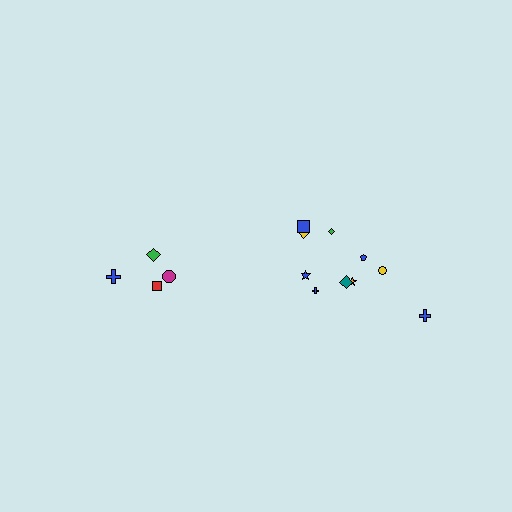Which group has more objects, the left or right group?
The right group.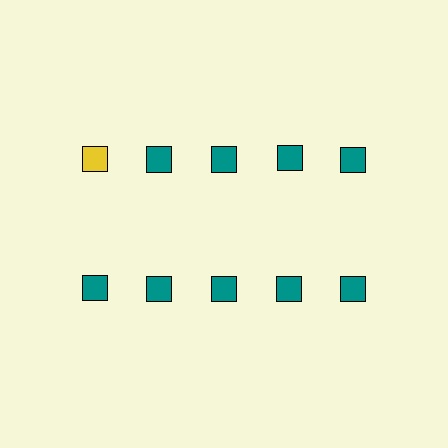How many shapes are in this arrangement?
There are 10 shapes arranged in a grid pattern.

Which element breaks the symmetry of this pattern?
The yellow square in the top row, leftmost column breaks the symmetry. All other shapes are teal squares.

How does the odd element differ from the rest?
It has a different color: yellow instead of teal.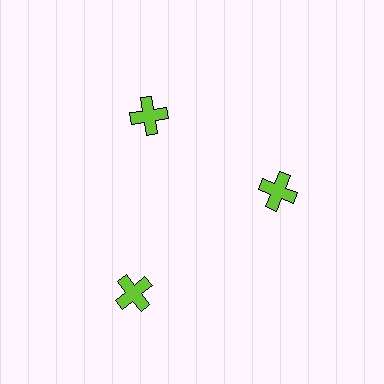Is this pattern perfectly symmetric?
No. The 3 lime crosses are arranged in a ring, but one element near the 7 o'clock position is pushed outward from the center, breaking the 3-fold rotational symmetry.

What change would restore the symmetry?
The symmetry would be restored by moving it inward, back onto the ring so that all 3 crosses sit at equal angles and equal distance from the center.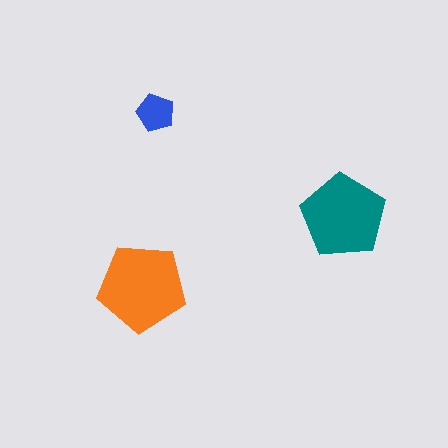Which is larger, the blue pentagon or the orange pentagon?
The orange one.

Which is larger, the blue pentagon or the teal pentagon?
The teal one.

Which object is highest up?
The blue pentagon is topmost.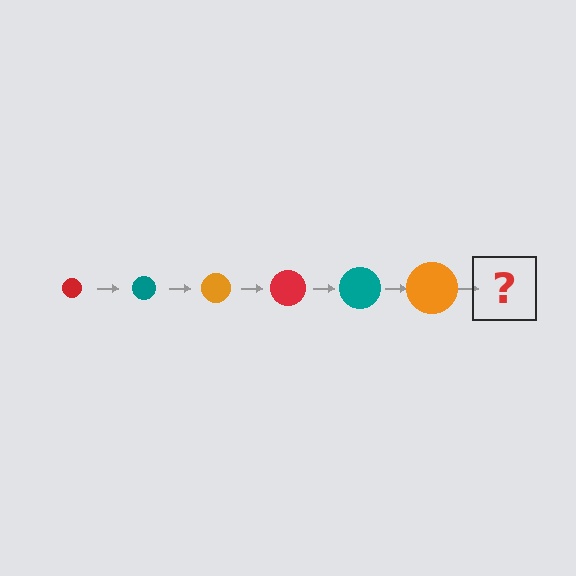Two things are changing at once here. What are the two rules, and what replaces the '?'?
The two rules are that the circle grows larger each step and the color cycles through red, teal, and orange. The '?' should be a red circle, larger than the previous one.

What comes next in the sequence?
The next element should be a red circle, larger than the previous one.